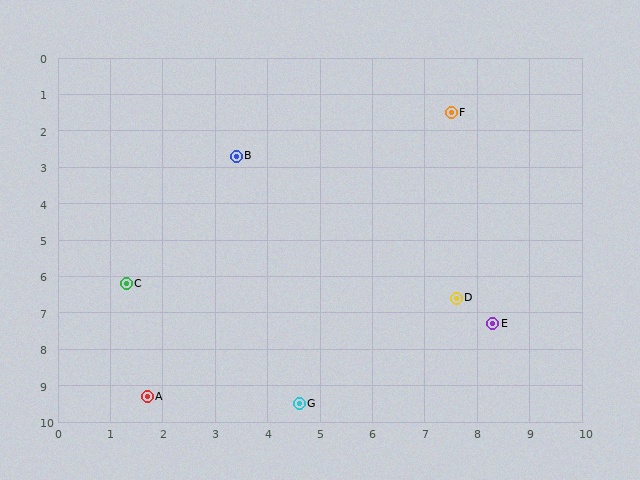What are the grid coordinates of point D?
Point D is at approximately (7.6, 6.6).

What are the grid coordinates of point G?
Point G is at approximately (4.6, 9.5).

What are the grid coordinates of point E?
Point E is at approximately (8.3, 7.3).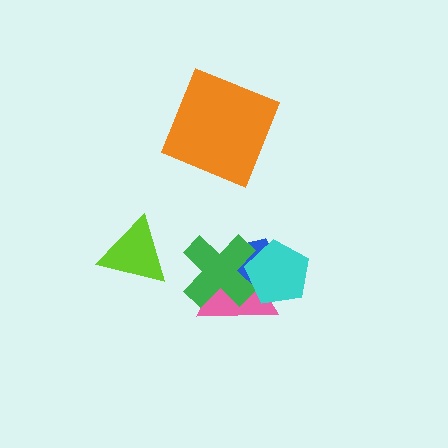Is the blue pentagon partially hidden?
Yes, it is partially covered by another shape.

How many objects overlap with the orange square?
0 objects overlap with the orange square.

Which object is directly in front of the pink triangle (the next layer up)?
The blue pentagon is directly in front of the pink triangle.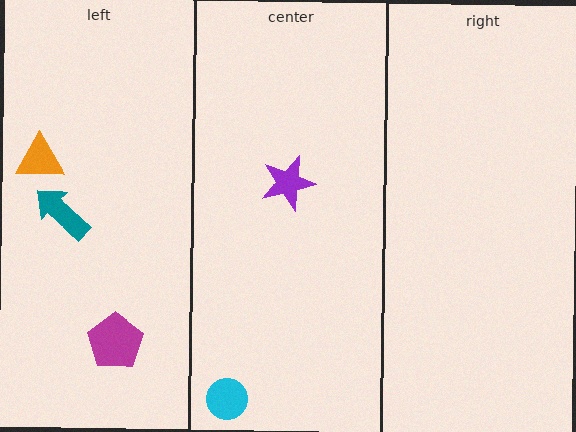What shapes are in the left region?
The magenta pentagon, the orange triangle, the teal arrow.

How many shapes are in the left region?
3.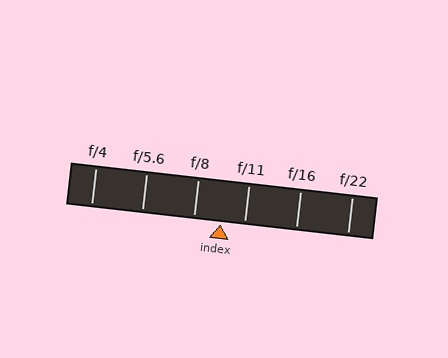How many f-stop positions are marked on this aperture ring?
There are 6 f-stop positions marked.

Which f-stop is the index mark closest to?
The index mark is closest to f/11.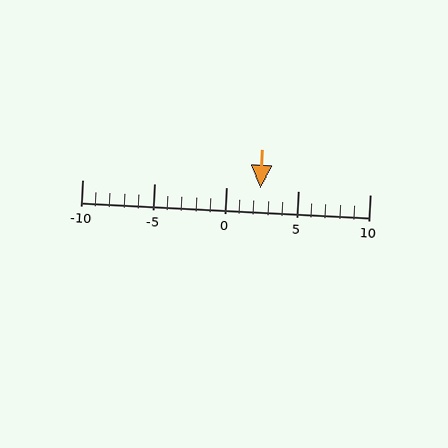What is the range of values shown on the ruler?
The ruler shows values from -10 to 10.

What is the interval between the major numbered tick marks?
The major tick marks are spaced 5 units apart.